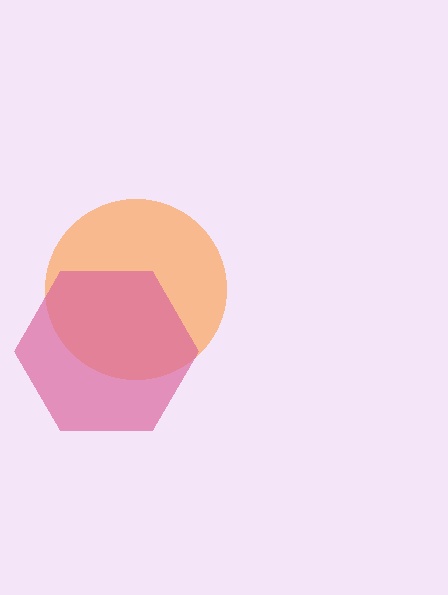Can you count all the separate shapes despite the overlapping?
Yes, there are 2 separate shapes.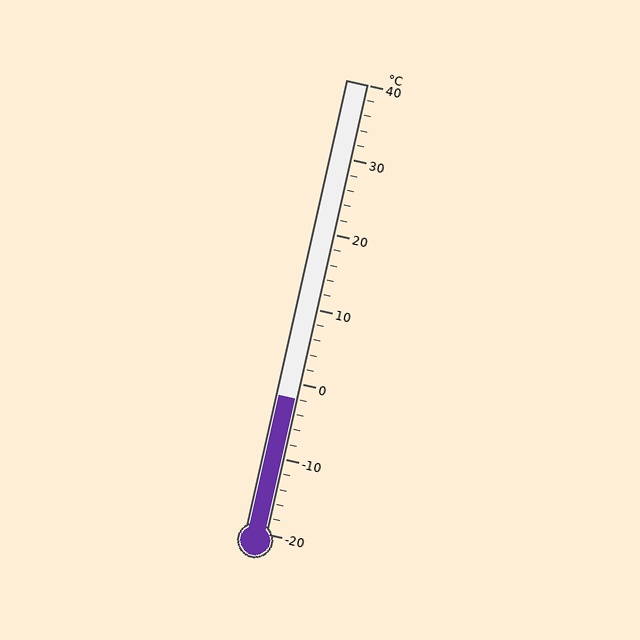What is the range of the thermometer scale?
The thermometer scale ranges from -20°C to 40°C.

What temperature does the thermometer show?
The thermometer shows approximately -2°C.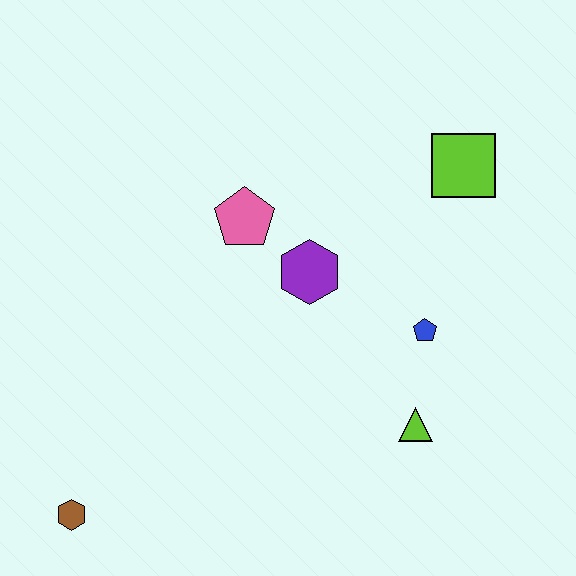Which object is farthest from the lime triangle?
The brown hexagon is farthest from the lime triangle.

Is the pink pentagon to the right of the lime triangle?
No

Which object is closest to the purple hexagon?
The pink pentagon is closest to the purple hexagon.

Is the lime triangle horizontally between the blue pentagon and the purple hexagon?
Yes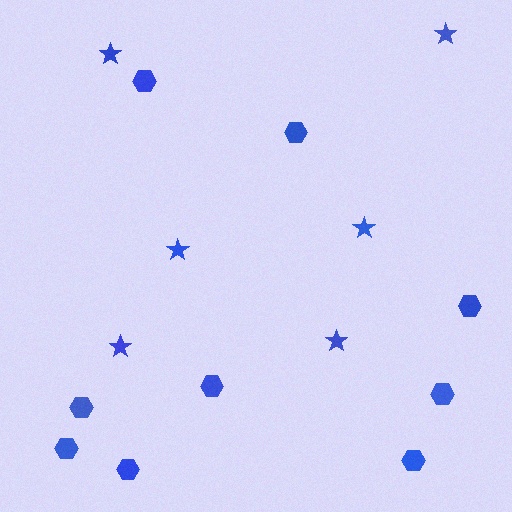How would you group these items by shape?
There are 2 groups: one group of stars (6) and one group of hexagons (9).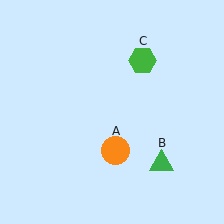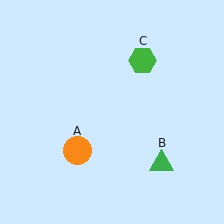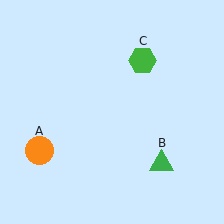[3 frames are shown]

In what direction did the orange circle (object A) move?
The orange circle (object A) moved left.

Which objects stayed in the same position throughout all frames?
Green triangle (object B) and green hexagon (object C) remained stationary.